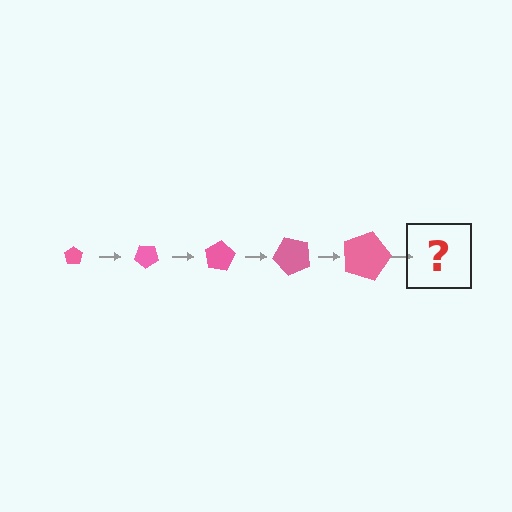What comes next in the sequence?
The next element should be a pentagon, larger than the previous one and rotated 200 degrees from the start.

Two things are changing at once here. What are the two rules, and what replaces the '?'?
The two rules are that the pentagon grows larger each step and it rotates 40 degrees each step. The '?' should be a pentagon, larger than the previous one and rotated 200 degrees from the start.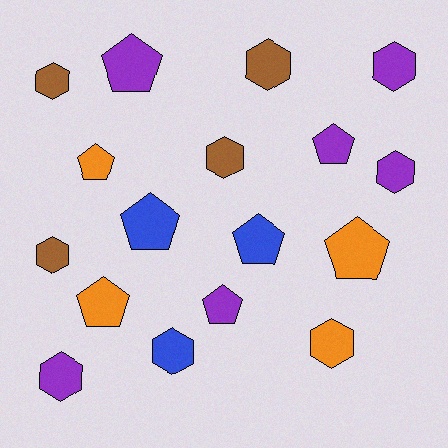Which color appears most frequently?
Purple, with 6 objects.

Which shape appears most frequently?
Hexagon, with 9 objects.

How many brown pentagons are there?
There are no brown pentagons.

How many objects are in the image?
There are 17 objects.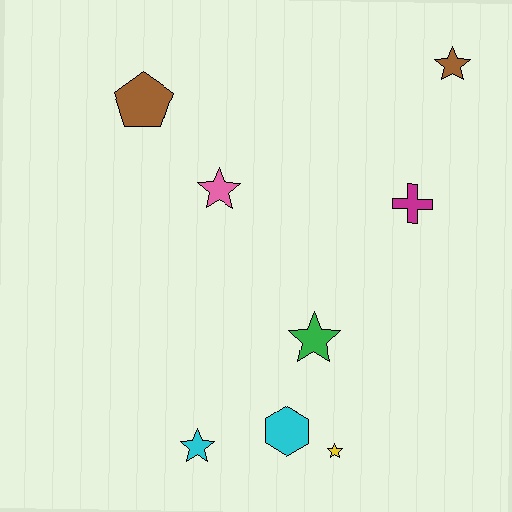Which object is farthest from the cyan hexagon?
The brown star is farthest from the cyan hexagon.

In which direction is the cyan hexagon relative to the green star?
The cyan hexagon is below the green star.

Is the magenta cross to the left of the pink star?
No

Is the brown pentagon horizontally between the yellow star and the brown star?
No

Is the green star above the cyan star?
Yes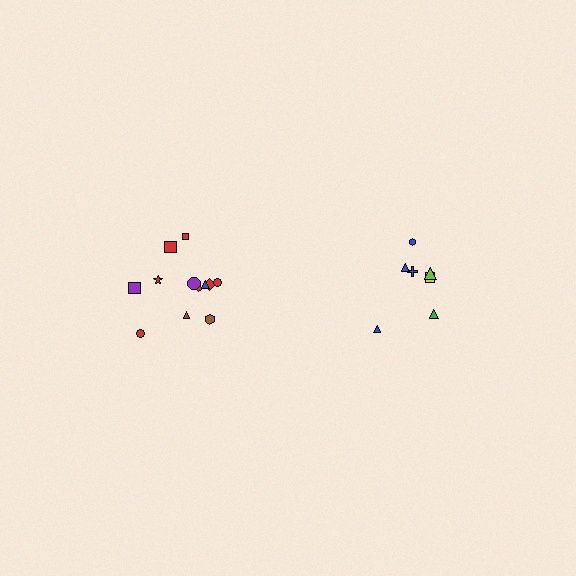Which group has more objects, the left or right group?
The left group.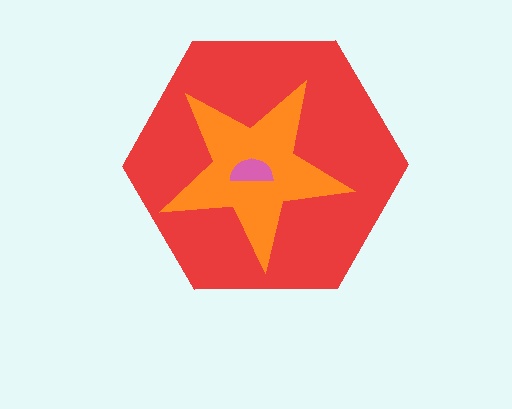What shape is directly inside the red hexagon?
The orange star.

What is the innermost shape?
The pink semicircle.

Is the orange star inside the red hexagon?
Yes.